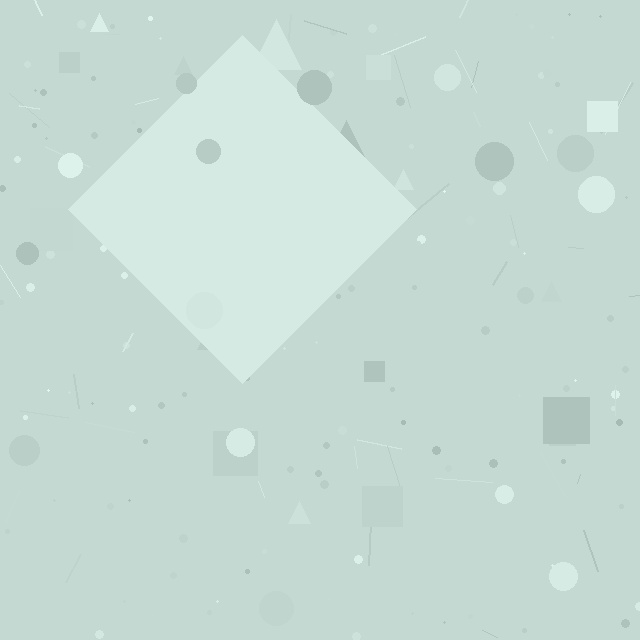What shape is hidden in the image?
A diamond is hidden in the image.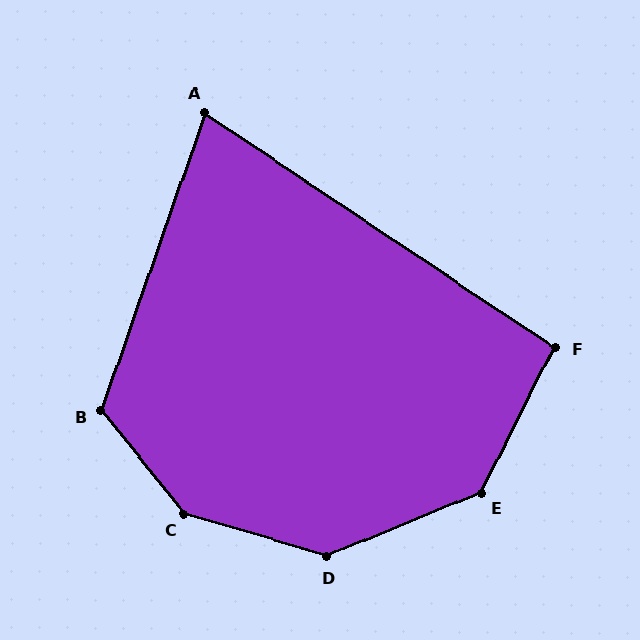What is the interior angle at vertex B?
Approximately 122 degrees (obtuse).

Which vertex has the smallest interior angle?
A, at approximately 76 degrees.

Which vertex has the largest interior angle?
C, at approximately 145 degrees.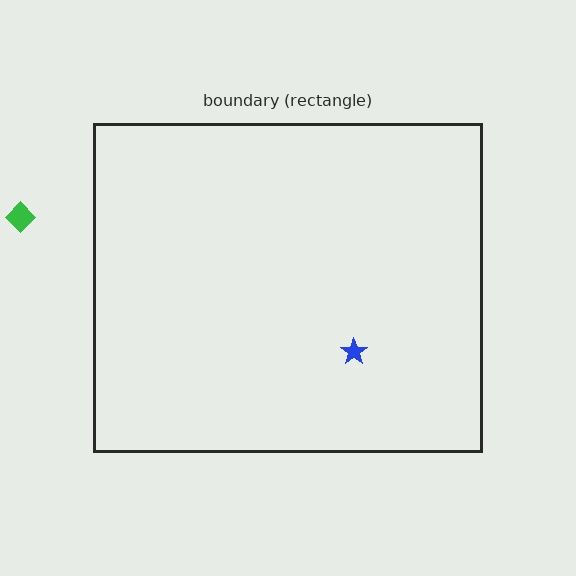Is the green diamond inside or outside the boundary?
Outside.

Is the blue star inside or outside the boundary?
Inside.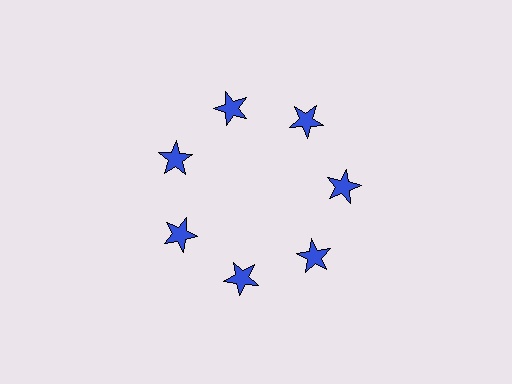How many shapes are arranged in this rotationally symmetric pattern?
There are 7 shapes, arranged in 7 groups of 1.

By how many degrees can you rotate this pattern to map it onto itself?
The pattern maps onto itself every 51 degrees of rotation.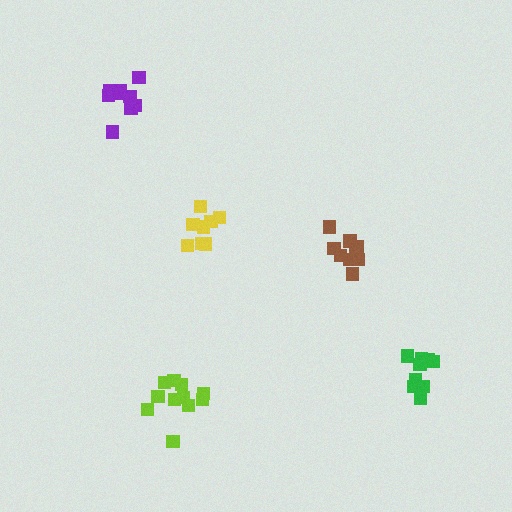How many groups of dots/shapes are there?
There are 5 groups.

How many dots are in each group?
Group 1: 8 dots, Group 2: 11 dots, Group 3: 9 dots, Group 4: 9 dots, Group 5: 10 dots (47 total).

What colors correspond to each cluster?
The clusters are colored: yellow, lime, brown, green, purple.